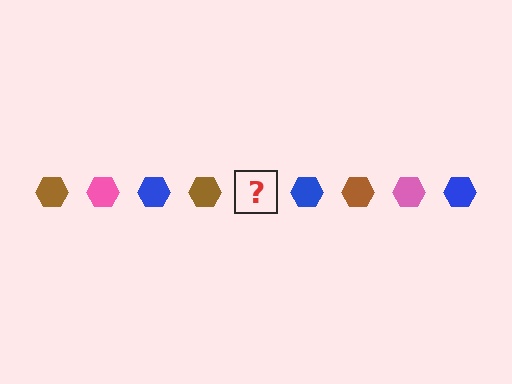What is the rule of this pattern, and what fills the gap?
The rule is that the pattern cycles through brown, pink, blue hexagons. The gap should be filled with a pink hexagon.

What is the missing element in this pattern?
The missing element is a pink hexagon.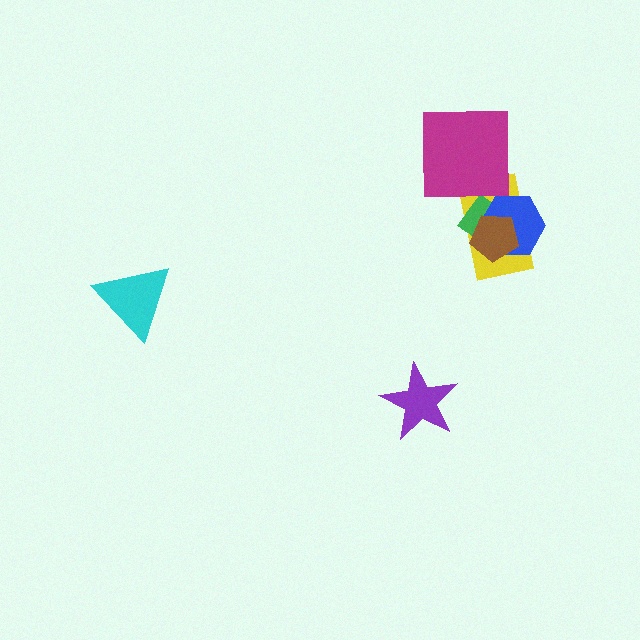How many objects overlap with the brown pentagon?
3 objects overlap with the brown pentagon.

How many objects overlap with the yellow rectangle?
4 objects overlap with the yellow rectangle.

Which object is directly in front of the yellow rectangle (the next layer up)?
The green diamond is directly in front of the yellow rectangle.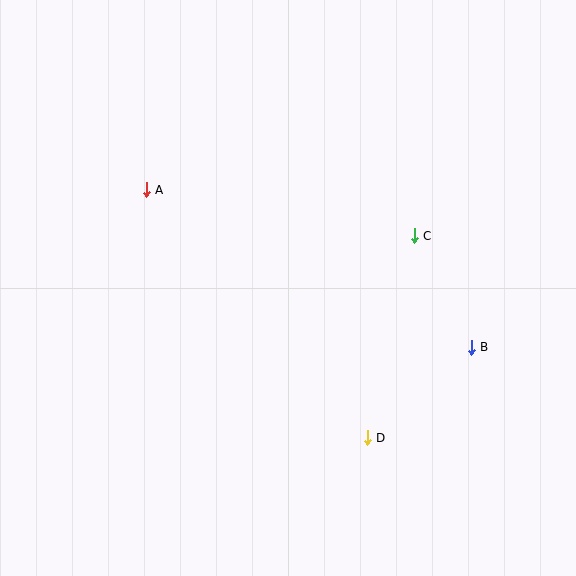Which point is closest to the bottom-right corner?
Point D is closest to the bottom-right corner.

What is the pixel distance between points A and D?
The distance between A and D is 332 pixels.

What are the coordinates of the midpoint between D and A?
The midpoint between D and A is at (257, 314).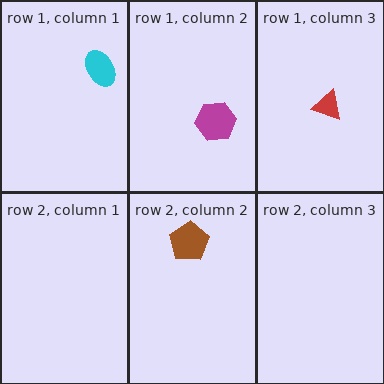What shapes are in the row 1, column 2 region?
The magenta hexagon.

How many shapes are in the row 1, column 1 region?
1.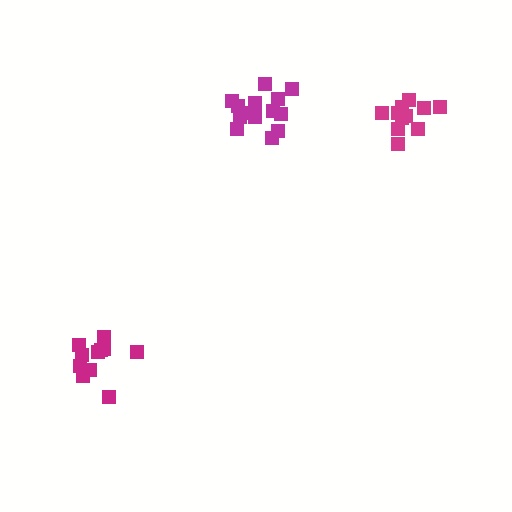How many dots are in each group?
Group 1: 11 dots, Group 2: 14 dots, Group 3: 11 dots (36 total).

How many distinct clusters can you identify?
There are 3 distinct clusters.